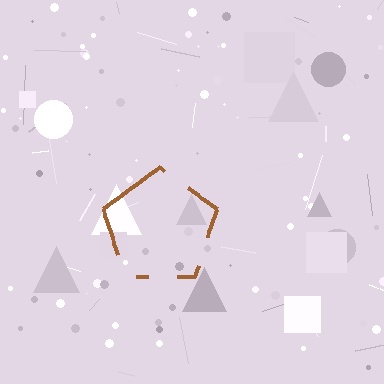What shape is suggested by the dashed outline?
The dashed outline suggests a pentagon.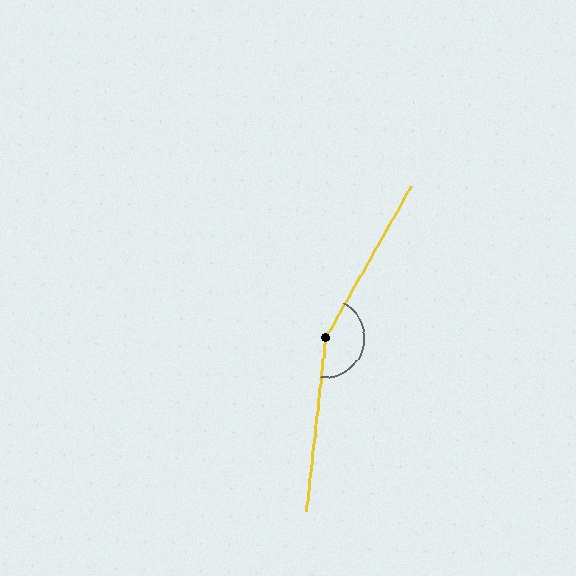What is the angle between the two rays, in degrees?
Approximately 156 degrees.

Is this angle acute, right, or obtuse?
It is obtuse.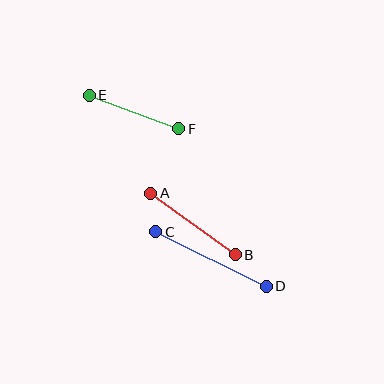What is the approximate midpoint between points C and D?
The midpoint is at approximately (211, 259) pixels.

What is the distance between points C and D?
The distance is approximately 123 pixels.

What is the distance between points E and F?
The distance is approximately 96 pixels.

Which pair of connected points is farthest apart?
Points C and D are farthest apart.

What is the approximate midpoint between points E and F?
The midpoint is at approximately (134, 112) pixels.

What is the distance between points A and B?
The distance is approximately 105 pixels.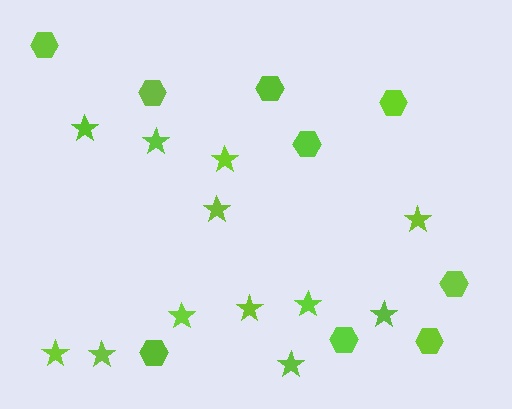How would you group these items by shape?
There are 2 groups: one group of hexagons (9) and one group of stars (12).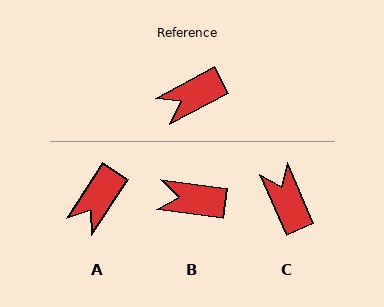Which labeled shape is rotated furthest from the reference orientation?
C, about 95 degrees away.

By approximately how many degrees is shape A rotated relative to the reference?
Approximately 29 degrees counter-clockwise.